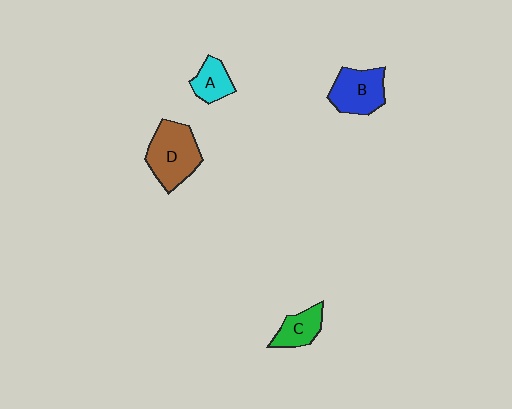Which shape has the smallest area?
Shape A (cyan).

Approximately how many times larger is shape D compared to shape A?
Approximately 2.0 times.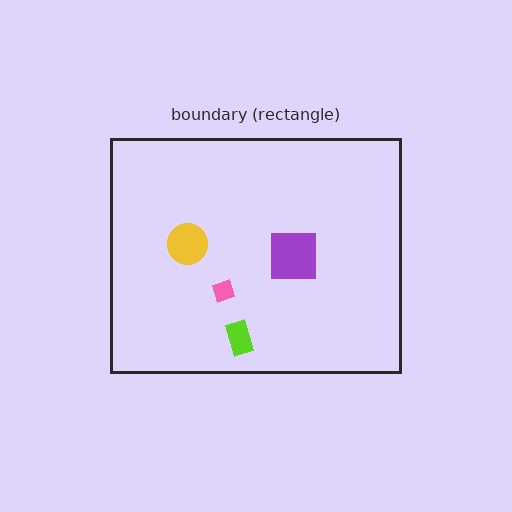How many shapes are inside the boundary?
4 inside, 0 outside.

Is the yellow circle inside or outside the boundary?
Inside.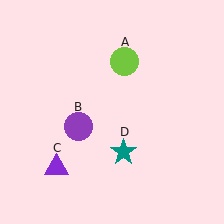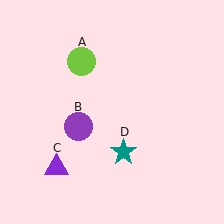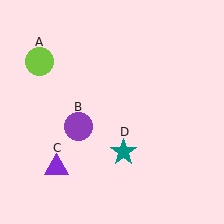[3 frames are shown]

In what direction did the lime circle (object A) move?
The lime circle (object A) moved left.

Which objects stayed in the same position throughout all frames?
Purple circle (object B) and purple triangle (object C) and teal star (object D) remained stationary.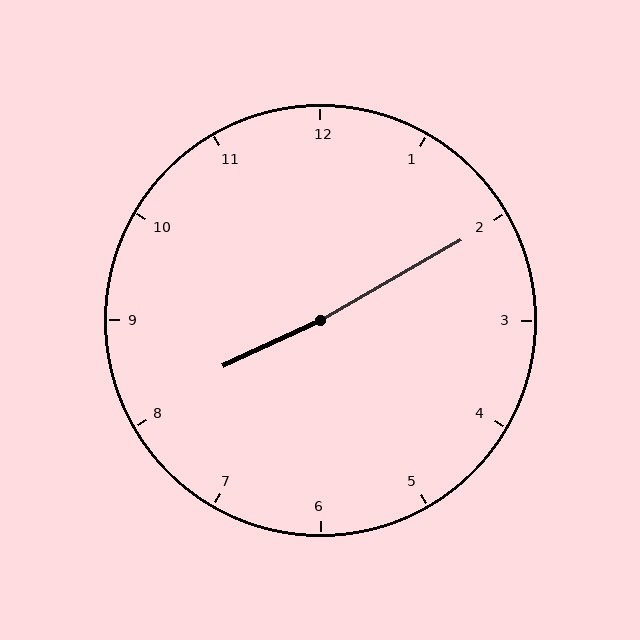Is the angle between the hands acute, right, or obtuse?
It is obtuse.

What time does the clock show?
8:10.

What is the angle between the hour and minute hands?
Approximately 175 degrees.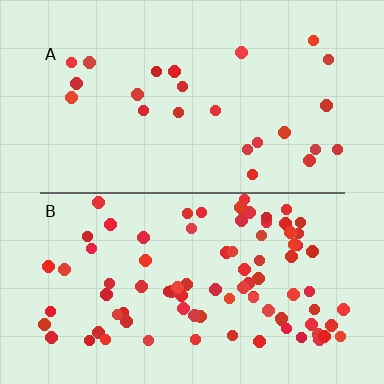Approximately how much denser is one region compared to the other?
Approximately 3.5× — region B over region A.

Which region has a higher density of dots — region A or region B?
B (the bottom).